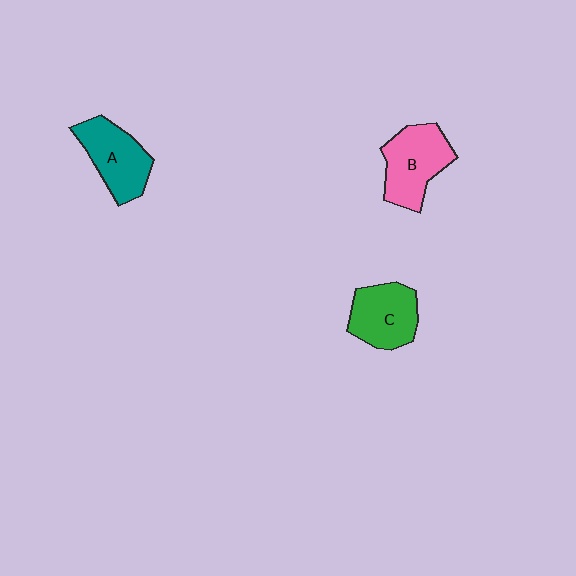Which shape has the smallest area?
Shape C (green).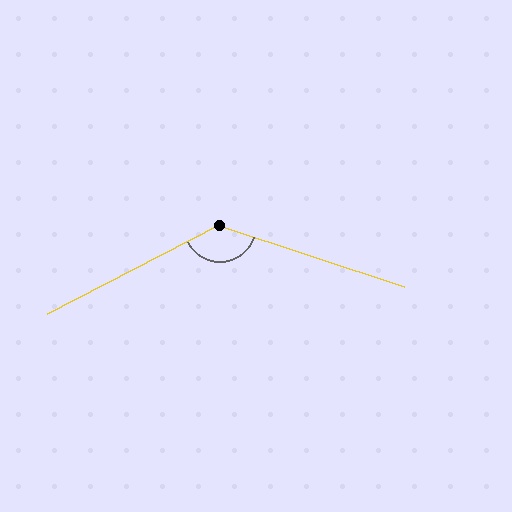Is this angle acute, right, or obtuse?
It is obtuse.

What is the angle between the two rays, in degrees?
Approximately 134 degrees.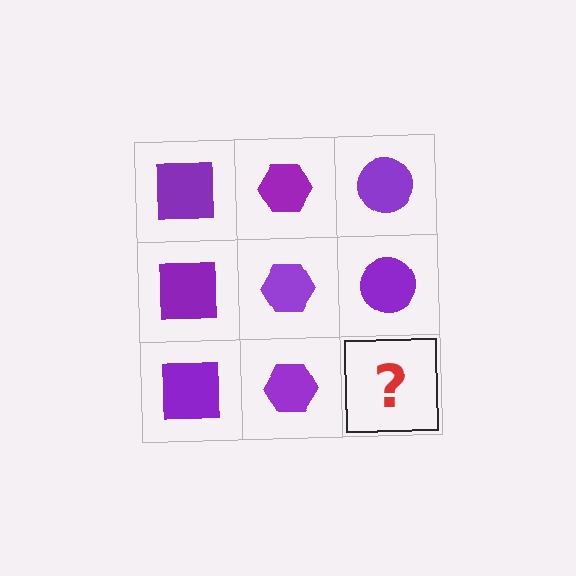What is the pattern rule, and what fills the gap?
The rule is that each column has a consistent shape. The gap should be filled with a purple circle.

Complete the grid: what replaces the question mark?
The question mark should be replaced with a purple circle.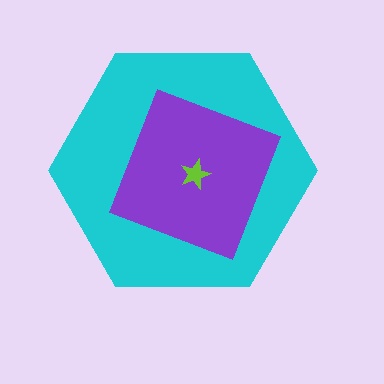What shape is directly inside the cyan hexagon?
The purple square.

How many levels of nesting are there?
3.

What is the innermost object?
The lime star.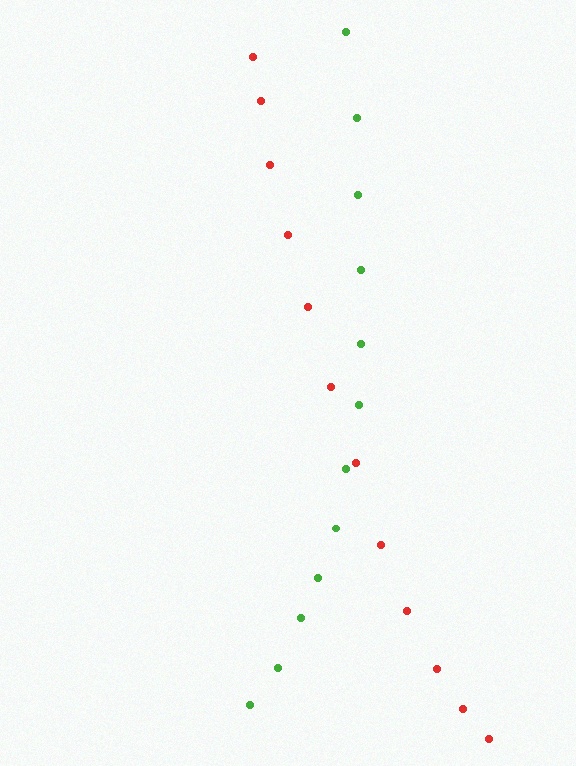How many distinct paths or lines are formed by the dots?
There are 2 distinct paths.